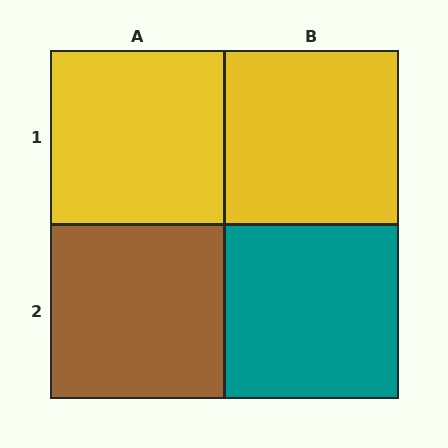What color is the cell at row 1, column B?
Yellow.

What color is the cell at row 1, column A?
Yellow.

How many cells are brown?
1 cell is brown.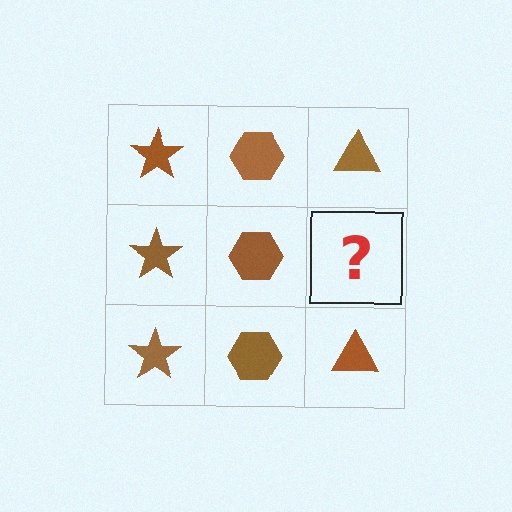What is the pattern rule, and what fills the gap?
The rule is that each column has a consistent shape. The gap should be filled with a brown triangle.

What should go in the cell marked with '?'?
The missing cell should contain a brown triangle.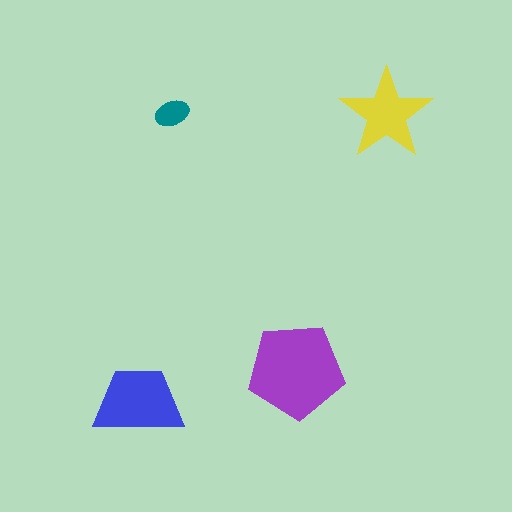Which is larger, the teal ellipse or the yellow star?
The yellow star.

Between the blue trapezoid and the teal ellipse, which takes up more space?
The blue trapezoid.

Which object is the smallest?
The teal ellipse.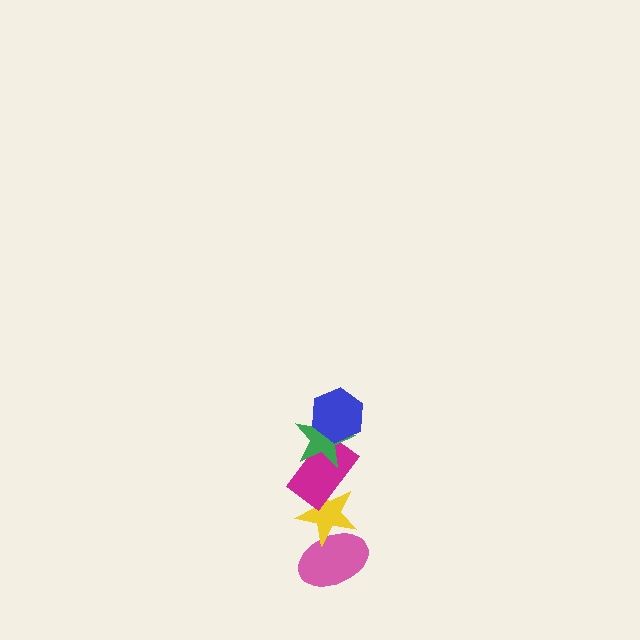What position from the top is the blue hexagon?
The blue hexagon is 1st from the top.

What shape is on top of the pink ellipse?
The yellow star is on top of the pink ellipse.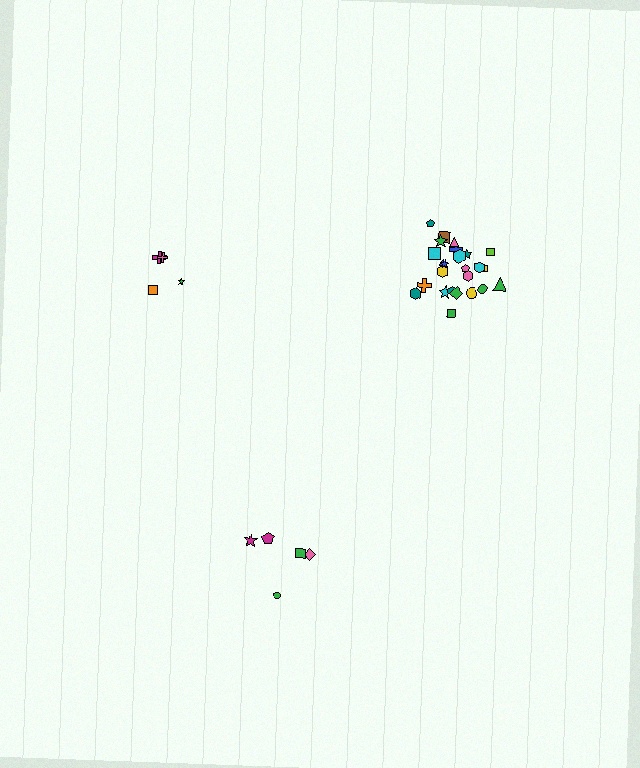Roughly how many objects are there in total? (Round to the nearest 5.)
Roughly 35 objects in total.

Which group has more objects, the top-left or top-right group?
The top-right group.